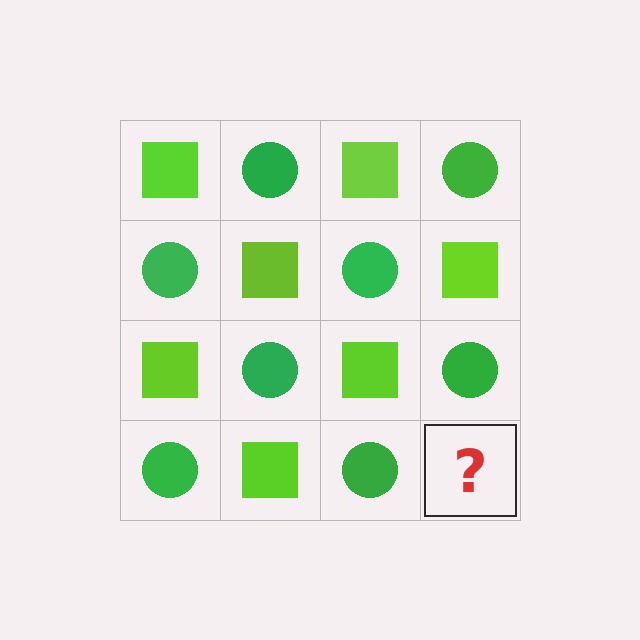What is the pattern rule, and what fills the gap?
The rule is that it alternates lime square and green circle in a checkerboard pattern. The gap should be filled with a lime square.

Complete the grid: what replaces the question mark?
The question mark should be replaced with a lime square.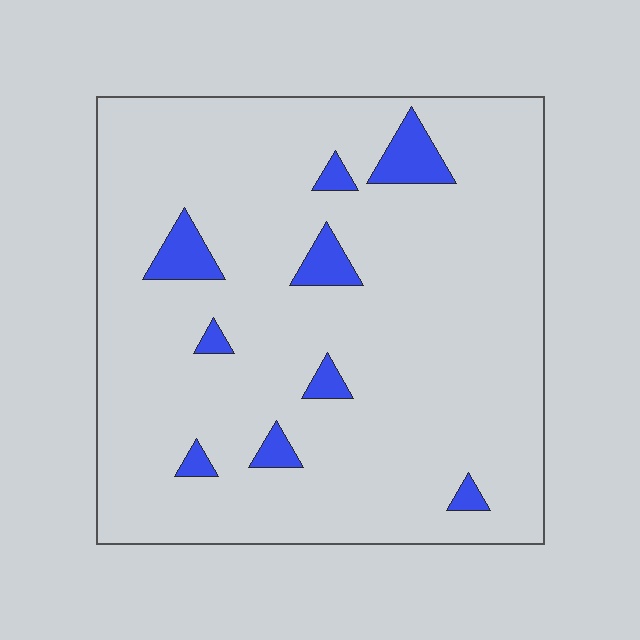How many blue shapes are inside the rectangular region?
9.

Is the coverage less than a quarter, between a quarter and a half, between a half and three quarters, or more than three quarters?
Less than a quarter.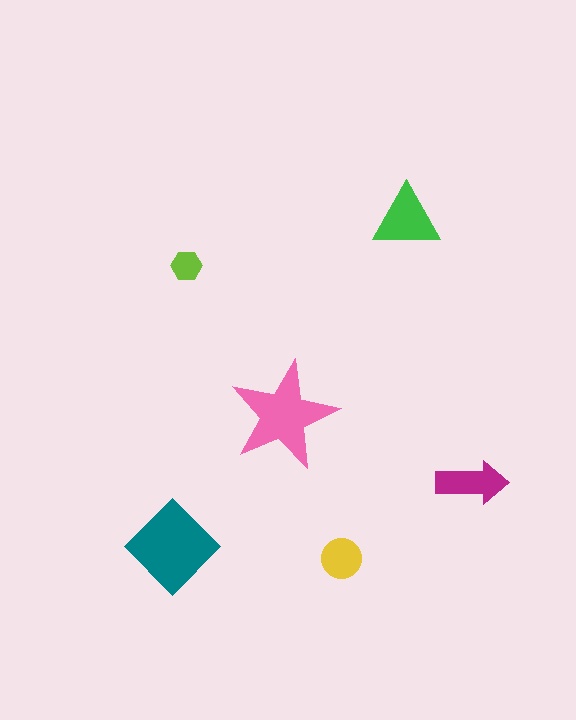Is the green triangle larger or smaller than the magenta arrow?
Larger.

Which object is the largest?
The teal diamond.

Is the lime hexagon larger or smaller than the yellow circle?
Smaller.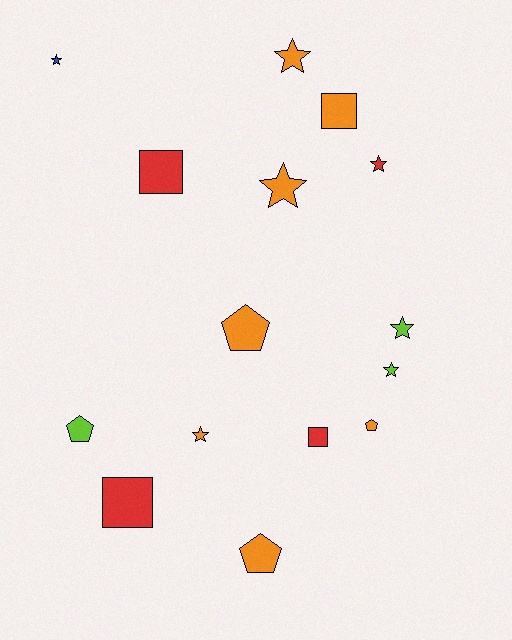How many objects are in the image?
There are 15 objects.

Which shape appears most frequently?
Star, with 7 objects.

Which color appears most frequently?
Orange, with 7 objects.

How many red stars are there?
There is 1 red star.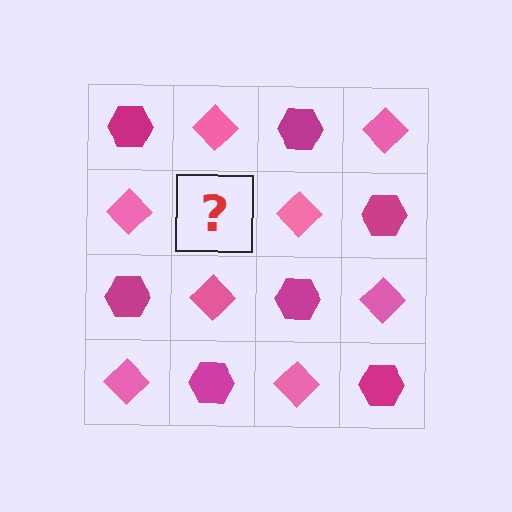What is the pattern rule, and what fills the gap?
The rule is that it alternates magenta hexagon and pink diamond in a checkerboard pattern. The gap should be filled with a magenta hexagon.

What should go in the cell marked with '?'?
The missing cell should contain a magenta hexagon.